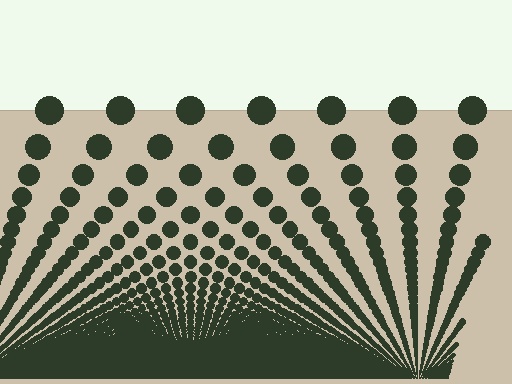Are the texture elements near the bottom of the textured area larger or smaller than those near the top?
Smaller. The gradient is inverted — elements near the bottom are smaller and denser.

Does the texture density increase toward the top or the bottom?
Density increases toward the bottom.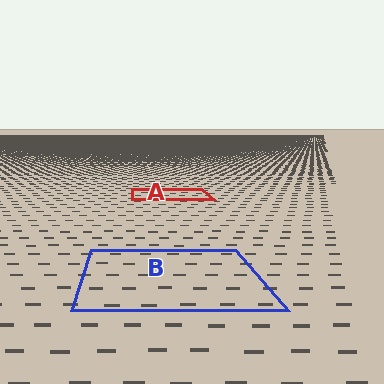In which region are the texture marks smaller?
The texture marks are smaller in region A, because it is farther away.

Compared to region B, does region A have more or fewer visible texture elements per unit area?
Region A has more texture elements per unit area — they are packed more densely because it is farther away.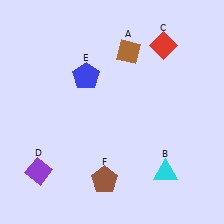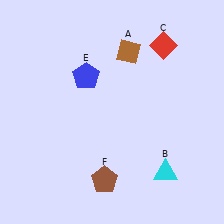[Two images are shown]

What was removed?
The purple diamond (D) was removed in Image 2.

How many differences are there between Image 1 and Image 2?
There is 1 difference between the two images.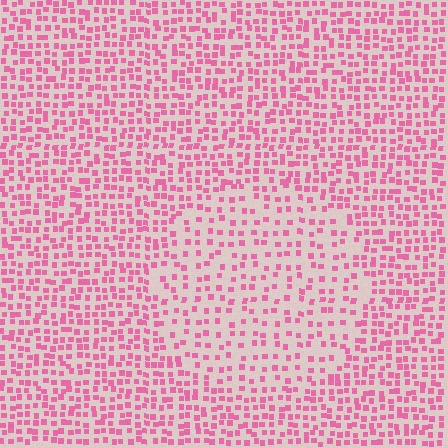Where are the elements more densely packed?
The elements are more densely packed outside the circle boundary.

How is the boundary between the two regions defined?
The boundary is defined by a change in element density (approximately 1.8x ratio). All elements are the same color, size, and shape.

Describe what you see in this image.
The image contains small pink elements arranged at two different densities. A circle-shaped region is visible where the elements are less densely packed than the surrounding area.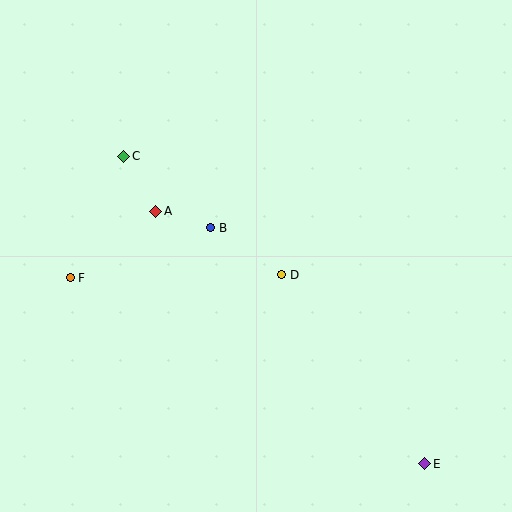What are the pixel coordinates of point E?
Point E is at (425, 464).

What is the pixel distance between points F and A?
The distance between F and A is 108 pixels.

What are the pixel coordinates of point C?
Point C is at (124, 156).